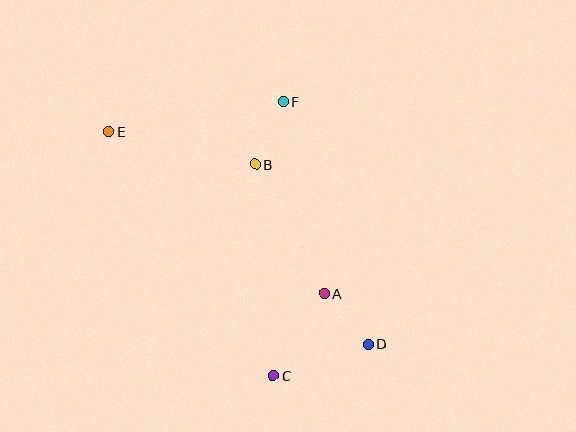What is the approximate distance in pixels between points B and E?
The distance between B and E is approximately 150 pixels.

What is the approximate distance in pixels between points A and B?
The distance between A and B is approximately 146 pixels.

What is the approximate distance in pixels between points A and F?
The distance between A and F is approximately 196 pixels.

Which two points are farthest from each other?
Points D and E are farthest from each other.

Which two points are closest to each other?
Points A and D are closest to each other.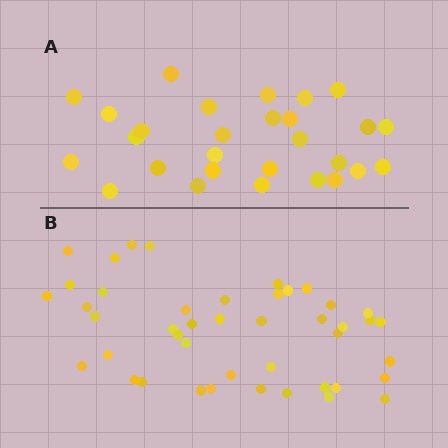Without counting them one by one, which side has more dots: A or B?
Region B (the bottom region) has more dots.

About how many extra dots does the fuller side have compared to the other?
Region B has approximately 15 more dots than region A.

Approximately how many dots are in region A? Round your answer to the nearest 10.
About 30 dots. (The exact count is 28, which rounds to 30.)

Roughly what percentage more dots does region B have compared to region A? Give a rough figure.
About 55% more.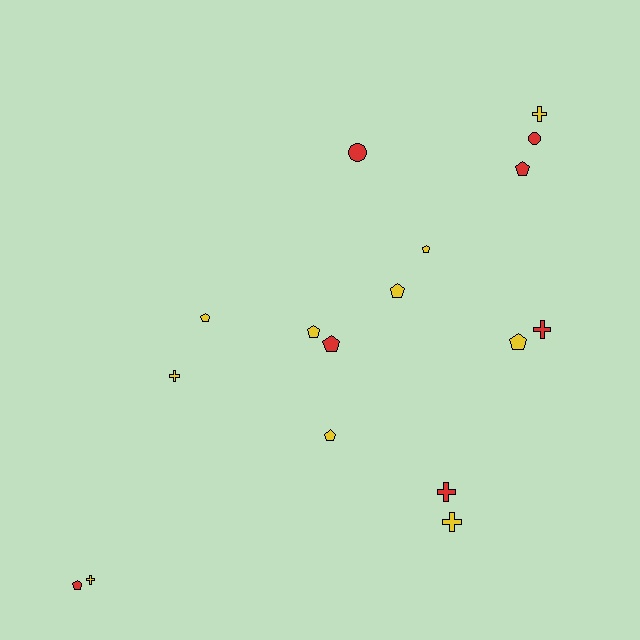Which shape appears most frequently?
Pentagon, with 9 objects.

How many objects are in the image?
There are 17 objects.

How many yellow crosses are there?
There are 4 yellow crosses.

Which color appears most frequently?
Yellow, with 10 objects.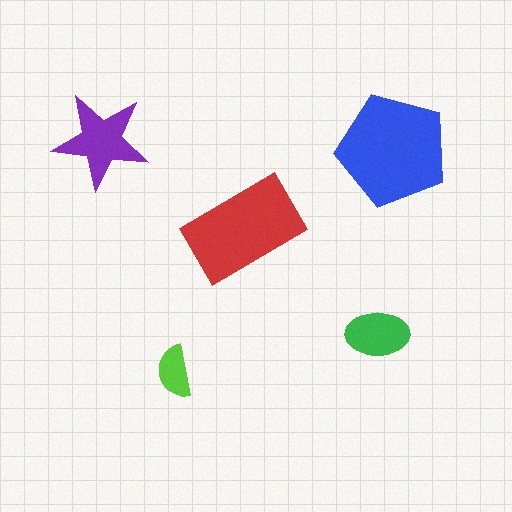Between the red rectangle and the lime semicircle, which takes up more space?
The red rectangle.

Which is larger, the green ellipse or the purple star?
The purple star.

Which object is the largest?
The blue pentagon.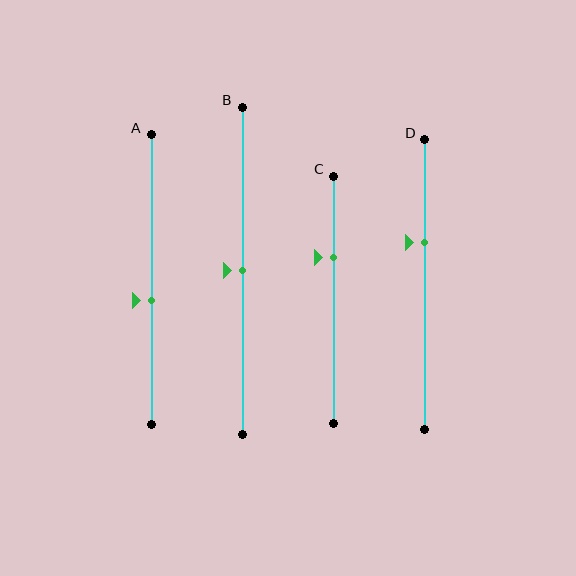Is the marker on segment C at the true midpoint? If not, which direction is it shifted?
No, the marker on segment C is shifted upward by about 17% of the segment length.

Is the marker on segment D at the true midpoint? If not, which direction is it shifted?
No, the marker on segment D is shifted upward by about 15% of the segment length.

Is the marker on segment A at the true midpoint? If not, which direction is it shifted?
No, the marker on segment A is shifted downward by about 7% of the segment length.